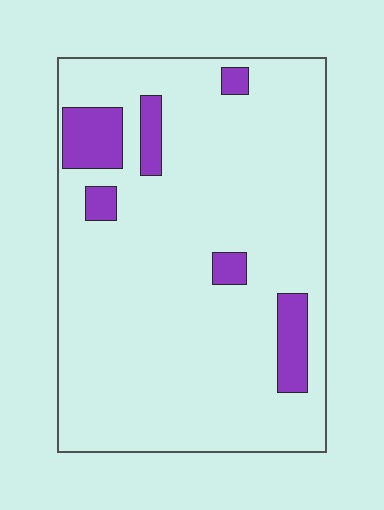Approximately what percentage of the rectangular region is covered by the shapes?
Approximately 10%.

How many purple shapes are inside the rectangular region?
6.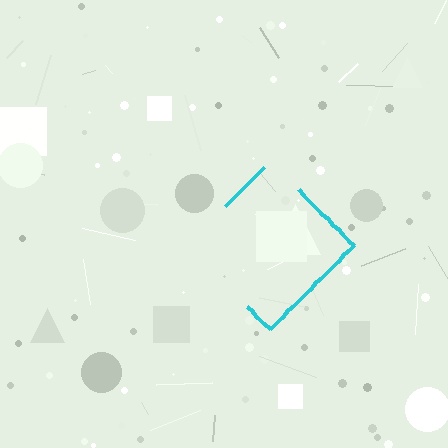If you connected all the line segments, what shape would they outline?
They would outline a diamond.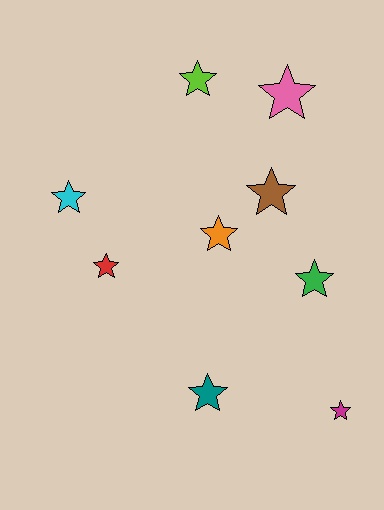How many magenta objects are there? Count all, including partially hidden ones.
There is 1 magenta object.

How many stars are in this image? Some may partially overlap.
There are 9 stars.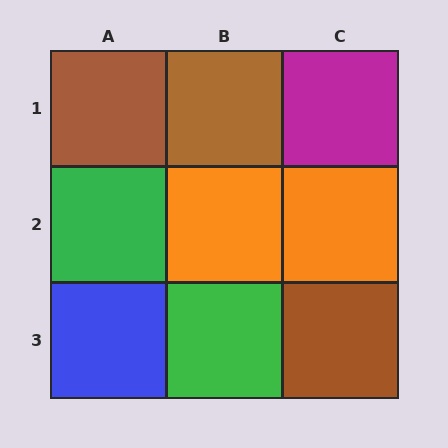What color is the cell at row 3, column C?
Brown.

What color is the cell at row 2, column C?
Orange.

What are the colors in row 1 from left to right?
Brown, brown, magenta.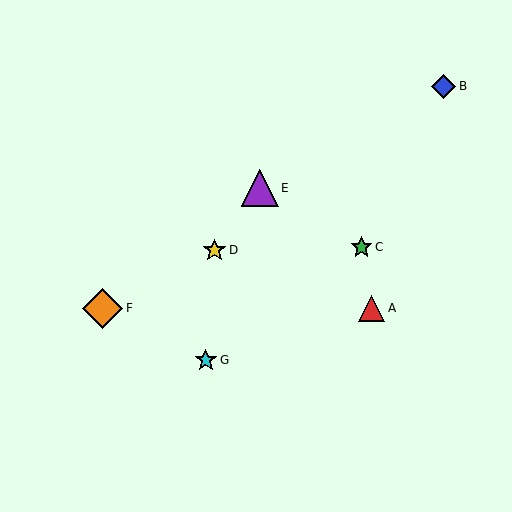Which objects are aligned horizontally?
Objects A, F are aligned horizontally.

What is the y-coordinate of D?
Object D is at y≈250.